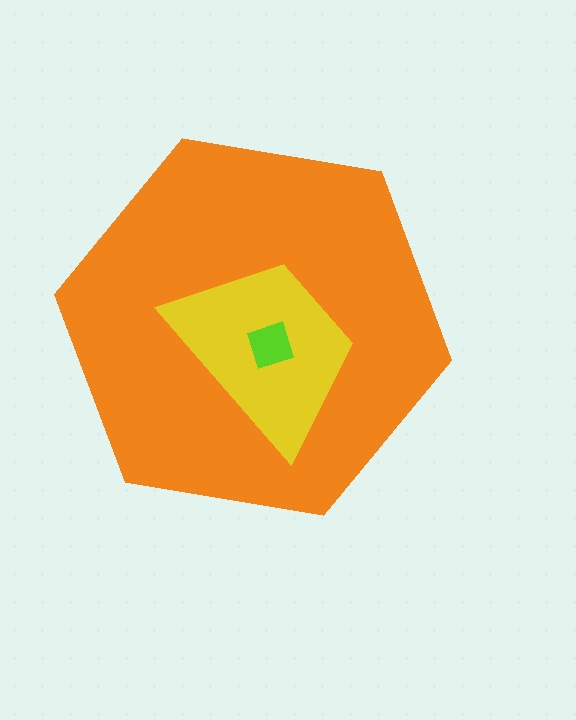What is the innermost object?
The lime diamond.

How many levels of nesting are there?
3.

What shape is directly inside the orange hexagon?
The yellow trapezoid.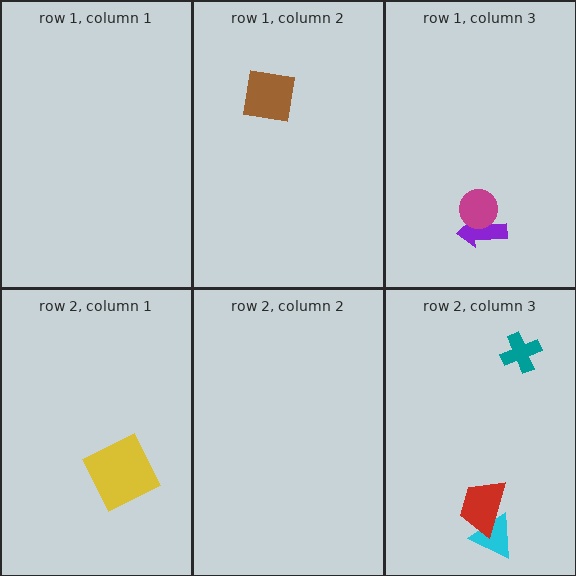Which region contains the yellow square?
The row 2, column 1 region.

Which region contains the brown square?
The row 1, column 2 region.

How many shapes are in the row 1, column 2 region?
1.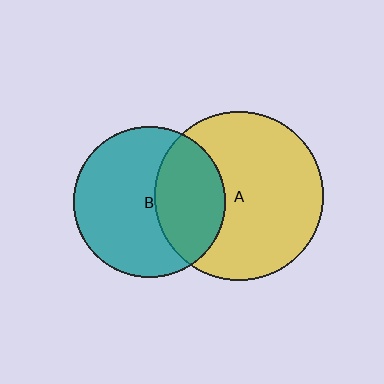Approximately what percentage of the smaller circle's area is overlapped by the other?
Approximately 35%.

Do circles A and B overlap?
Yes.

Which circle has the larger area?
Circle A (yellow).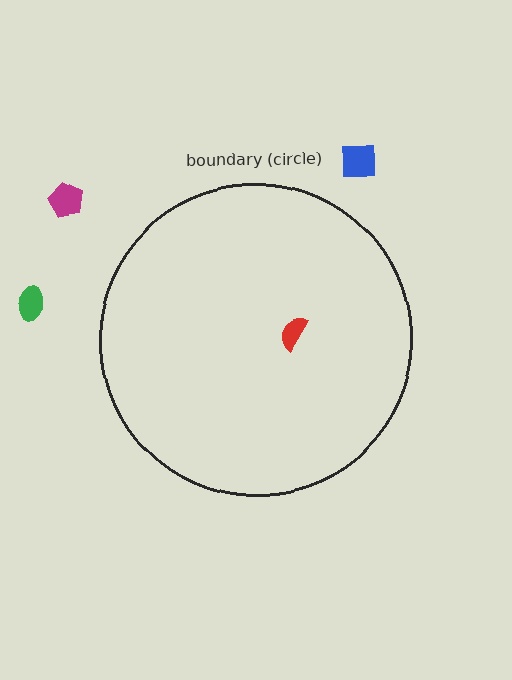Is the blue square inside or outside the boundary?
Outside.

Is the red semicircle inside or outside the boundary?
Inside.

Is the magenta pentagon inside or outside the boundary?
Outside.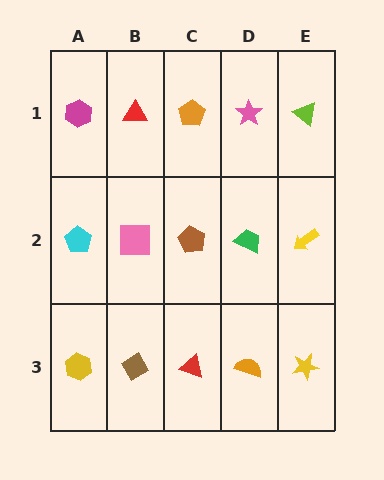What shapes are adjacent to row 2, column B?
A red triangle (row 1, column B), a brown diamond (row 3, column B), a cyan pentagon (row 2, column A), a brown pentagon (row 2, column C).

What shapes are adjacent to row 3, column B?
A pink square (row 2, column B), a yellow hexagon (row 3, column A), a red triangle (row 3, column C).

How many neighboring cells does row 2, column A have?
3.